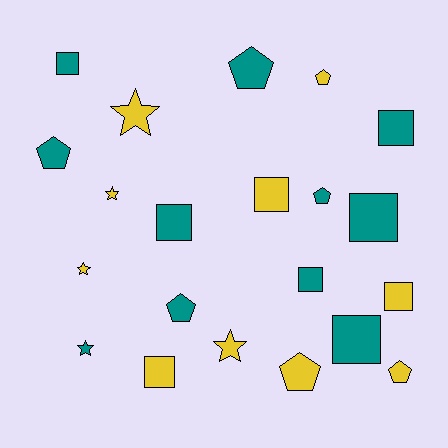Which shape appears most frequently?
Square, with 9 objects.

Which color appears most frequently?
Teal, with 11 objects.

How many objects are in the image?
There are 21 objects.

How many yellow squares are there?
There are 3 yellow squares.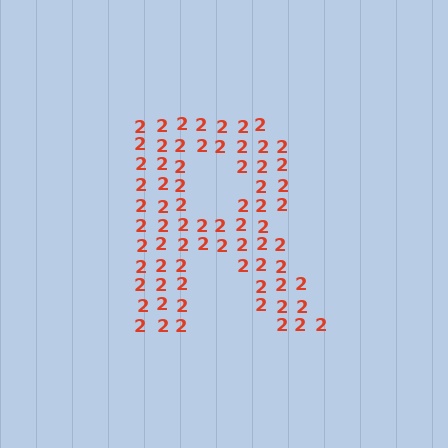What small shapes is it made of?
It is made of small digit 2's.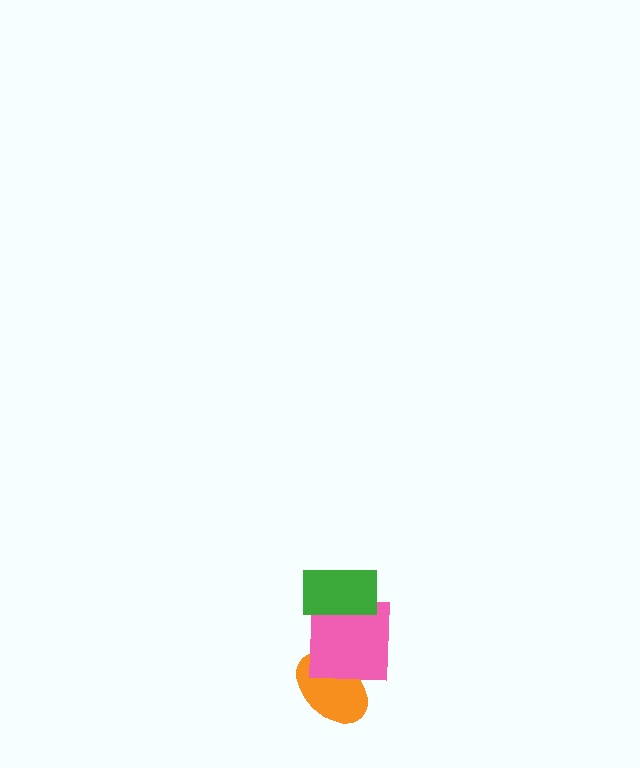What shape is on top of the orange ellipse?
The pink square is on top of the orange ellipse.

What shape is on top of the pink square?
The green rectangle is on top of the pink square.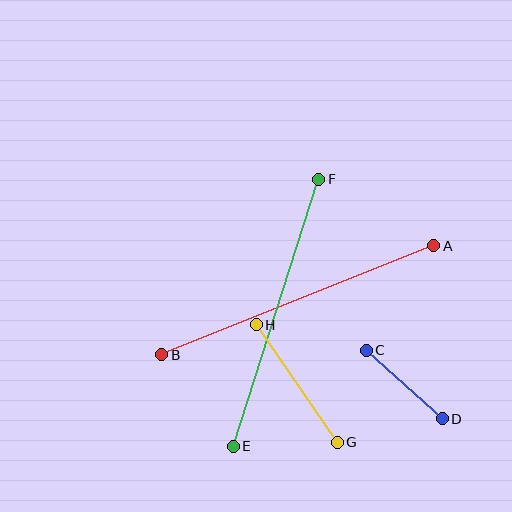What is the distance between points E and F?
The distance is approximately 280 pixels.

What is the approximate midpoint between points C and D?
The midpoint is at approximately (404, 385) pixels.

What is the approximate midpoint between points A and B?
The midpoint is at approximately (298, 300) pixels.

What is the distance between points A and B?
The distance is approximately 293 pixels.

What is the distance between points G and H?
The distance is approximately 142 pixels.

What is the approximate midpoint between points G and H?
The midpoint is at approximately (297, 384) pixels.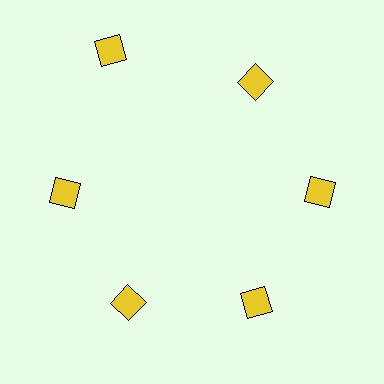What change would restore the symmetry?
The symmetry would be restored by moving it inward, back onto the ring so that all 6 squares sit at equal angles and equal distance from the center.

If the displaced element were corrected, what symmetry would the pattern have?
It would have 6-fold rotational symmetry — the pattern would map onto itself every 60 degrees.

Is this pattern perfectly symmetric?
No. The 6 yellow squares are arranged in a ring, but one element near the 11 o'clock position is pushed outward from the center, breaking the 6-fold rotational symmetry.